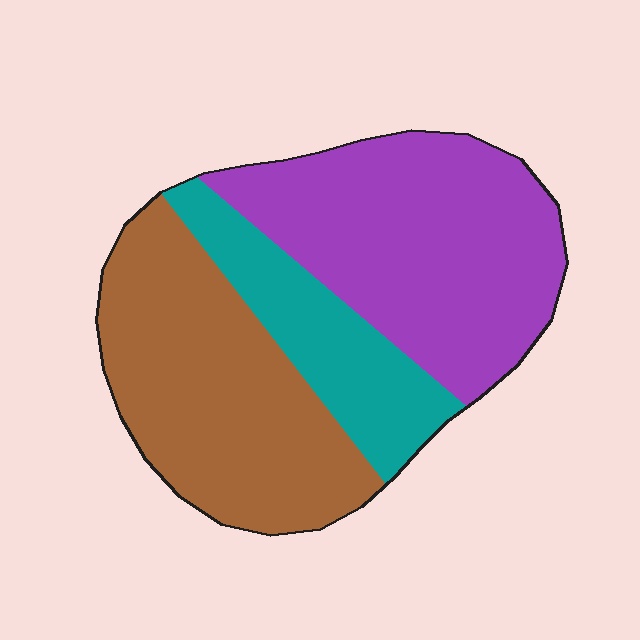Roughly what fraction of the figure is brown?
Brown covers 38% of the figure.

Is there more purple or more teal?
Purple.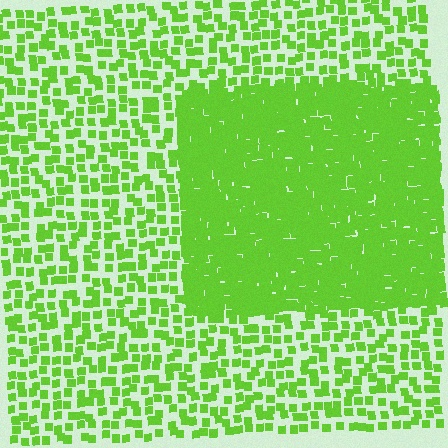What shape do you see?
I see a rectangle.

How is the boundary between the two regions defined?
The boundary is defined by a change in element density (approximately 2.8x ratio). All elements are the same color, size, and shape.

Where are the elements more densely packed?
The elements are more densely packed inside the rectangle boundary.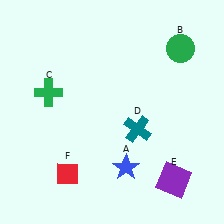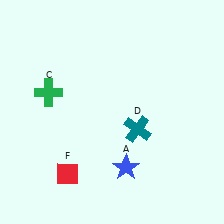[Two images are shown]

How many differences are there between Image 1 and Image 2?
There are 2 differences between the two images.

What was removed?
The purple square (E), the green circle (B) were removed in Image 2.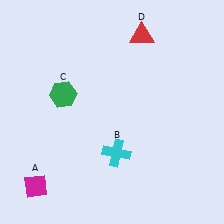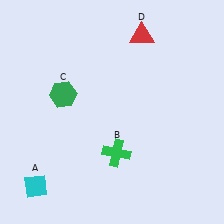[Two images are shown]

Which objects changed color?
A changed from magenta to cyan. B changed from cyan to green.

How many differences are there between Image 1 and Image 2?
There are 2 differences between the two images.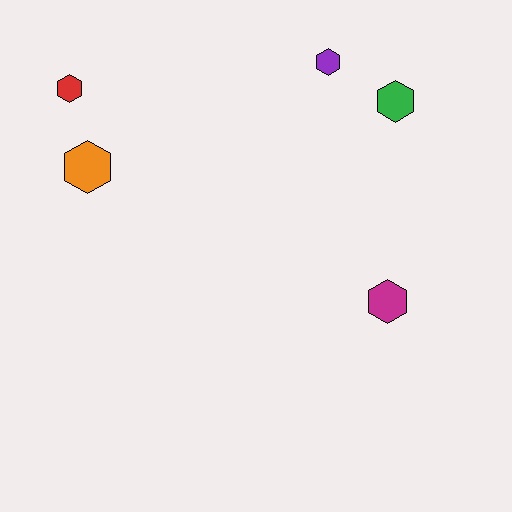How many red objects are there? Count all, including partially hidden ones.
There is 1 red object.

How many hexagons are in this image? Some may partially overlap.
There are 5 hexagons.